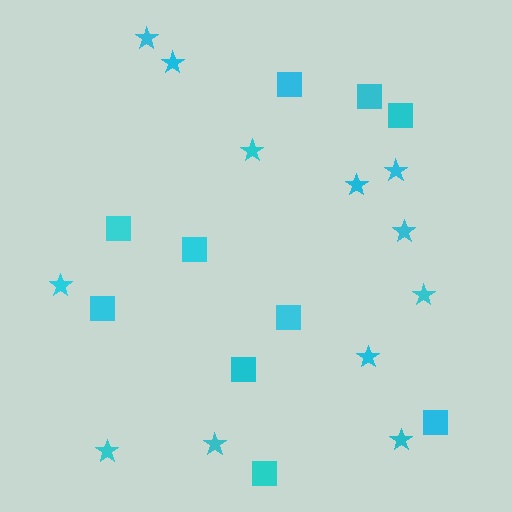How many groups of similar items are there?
There are 2 groups: one group of stars (12) and one group of squares (10).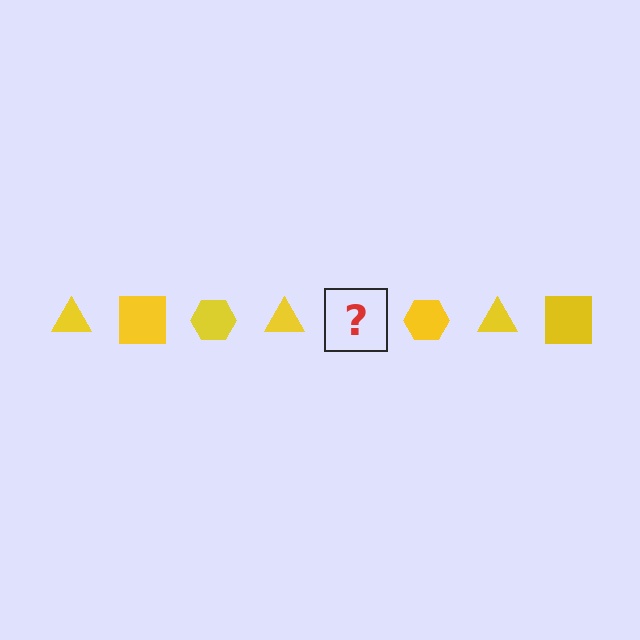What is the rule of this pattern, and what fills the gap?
The rule is that the pattern cycles through triangle, square, hexagon shapes in yellow. The gap should be filled with a yellow square.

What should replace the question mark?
The question mark should be replaced with a yellow square.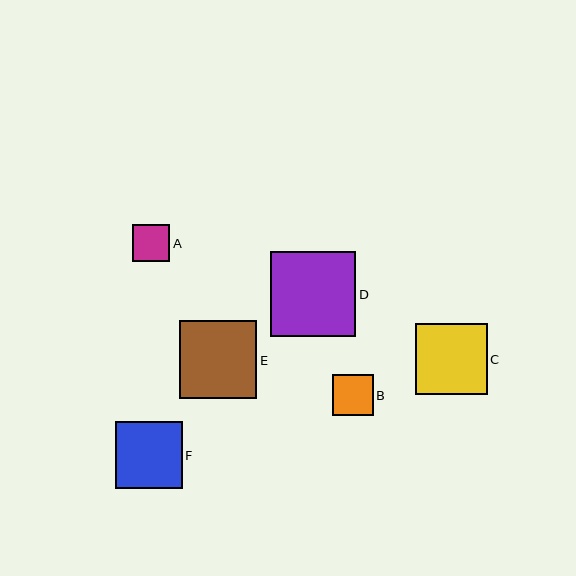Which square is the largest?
Square D is the largest with a size of approximately 86 pixels.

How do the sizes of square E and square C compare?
Square E and square C are approximately the same size.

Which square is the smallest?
Square A is the smallest with a size of approximately 38 pixels.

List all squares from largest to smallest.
From largest to smallest: D, E, C, F, B, A.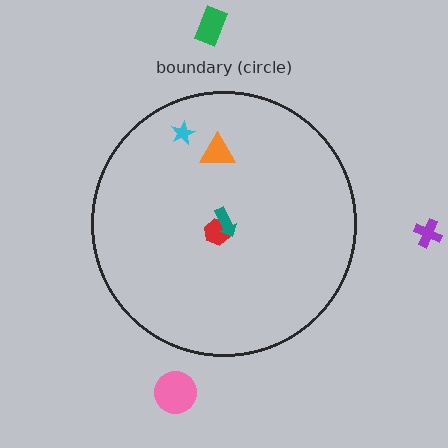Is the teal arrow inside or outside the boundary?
Inside.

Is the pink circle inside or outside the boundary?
Outside.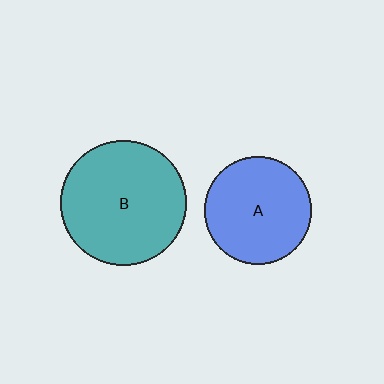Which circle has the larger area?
Circle B (teal).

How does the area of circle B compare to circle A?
Approximately 1.4 times.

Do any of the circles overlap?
No, none of the circles overlap.